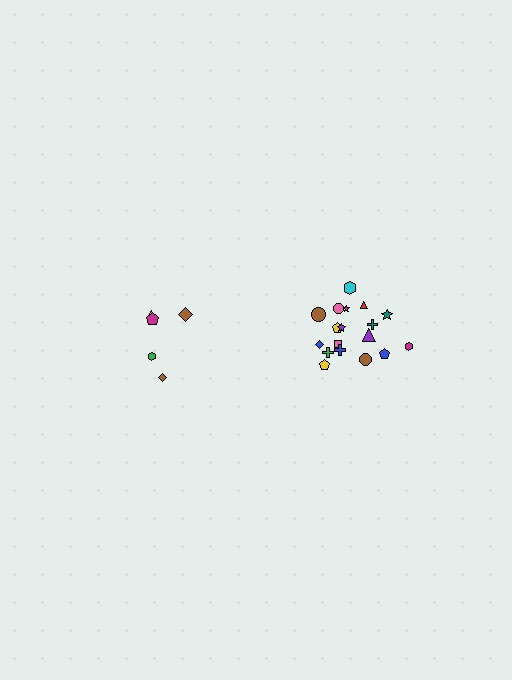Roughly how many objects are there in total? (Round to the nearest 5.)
Roughly 25 objects in total.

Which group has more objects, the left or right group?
The right group.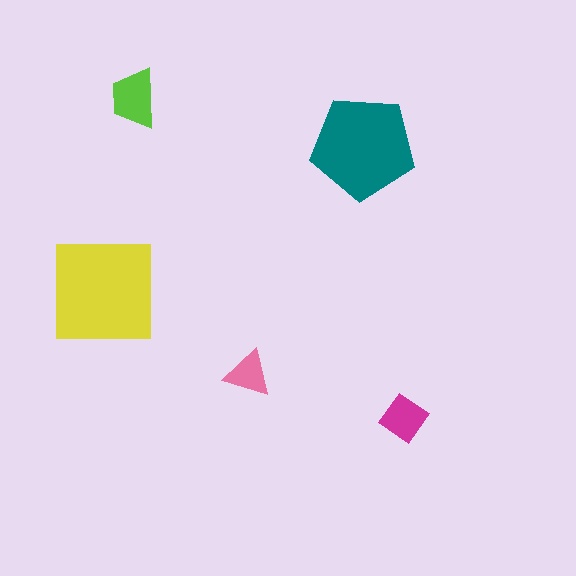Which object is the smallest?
The pink triangle.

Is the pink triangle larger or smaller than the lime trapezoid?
Smaller.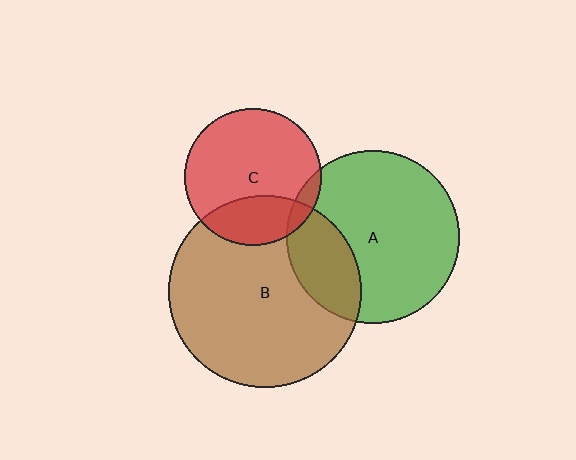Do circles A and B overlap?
Yes.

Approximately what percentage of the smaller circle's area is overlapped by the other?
Approximately 25%.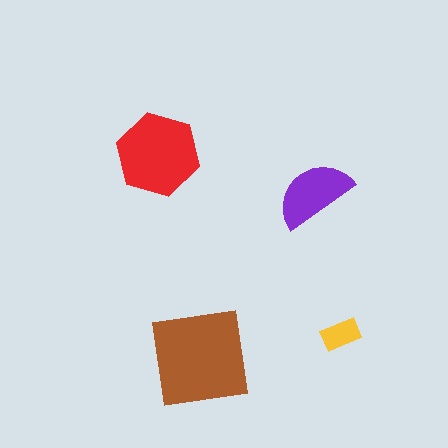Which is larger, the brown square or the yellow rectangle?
The brown square.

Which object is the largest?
The brown square.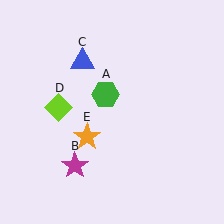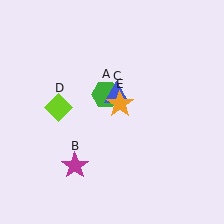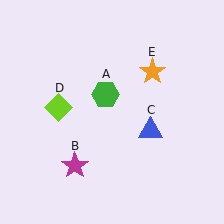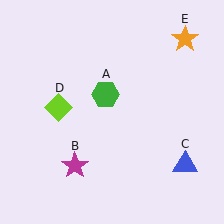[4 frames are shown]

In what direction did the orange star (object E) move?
The orange star (object E) moved up and to the right.